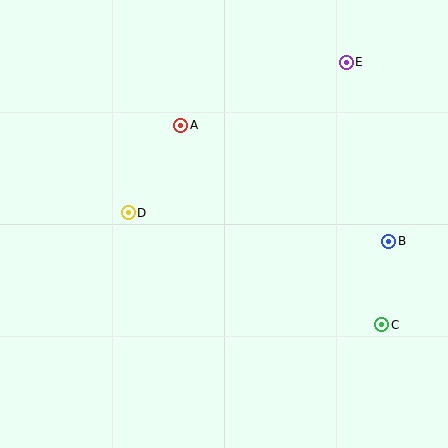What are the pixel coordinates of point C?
Point C is at (382, 325).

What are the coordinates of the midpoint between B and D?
The midpoint between B and D is at (259, 227).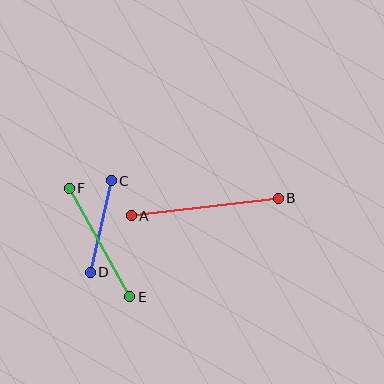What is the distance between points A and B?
The distance is approximately 148 pixels.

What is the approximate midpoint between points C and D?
The midpoint is at approximately (101, 227) pixels.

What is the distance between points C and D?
The distance is approximately 94 pixels.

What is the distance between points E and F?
The distance is approximately 124 pixels.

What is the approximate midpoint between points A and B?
The midpoint is at approximately (205, 207) pixels.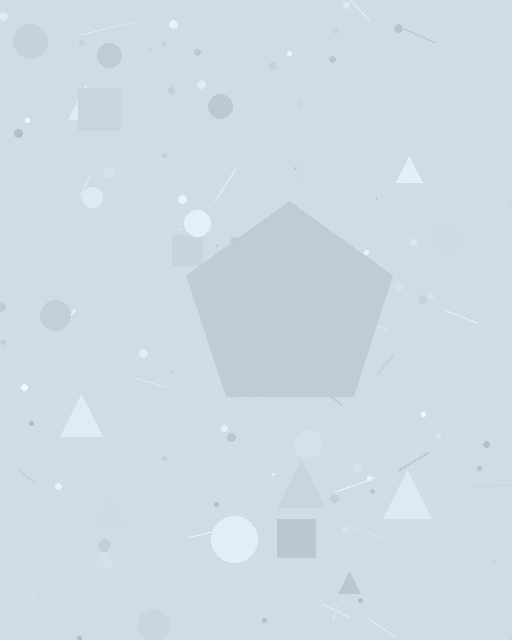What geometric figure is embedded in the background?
A pentagon is embedded in the background.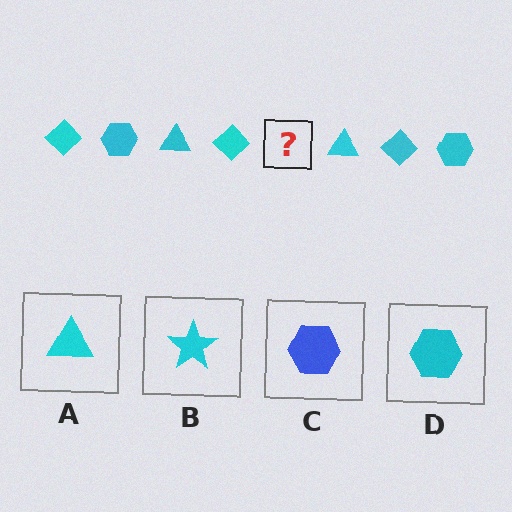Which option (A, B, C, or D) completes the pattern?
D.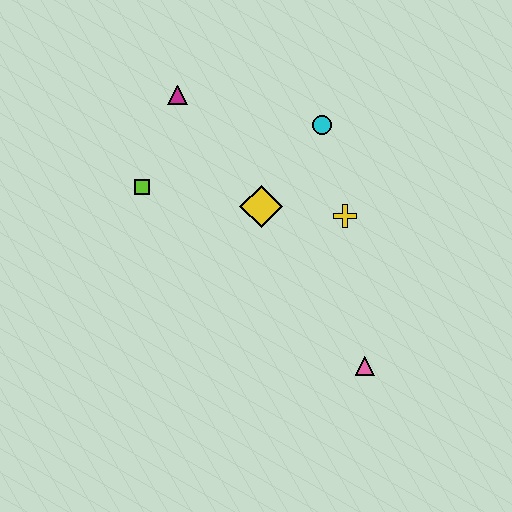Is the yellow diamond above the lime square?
No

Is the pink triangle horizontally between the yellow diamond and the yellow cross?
No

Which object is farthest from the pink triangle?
The magenta triangle is farthest from the pink triangle.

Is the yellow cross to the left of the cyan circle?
No